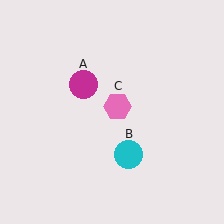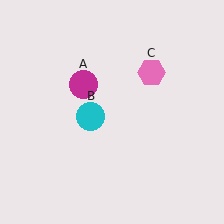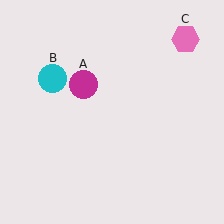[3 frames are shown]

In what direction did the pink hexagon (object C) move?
The pink hexagon (object C) moved up and to the right.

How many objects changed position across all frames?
2 objects changed position: cyan circle (object B), pink hexagon (object C).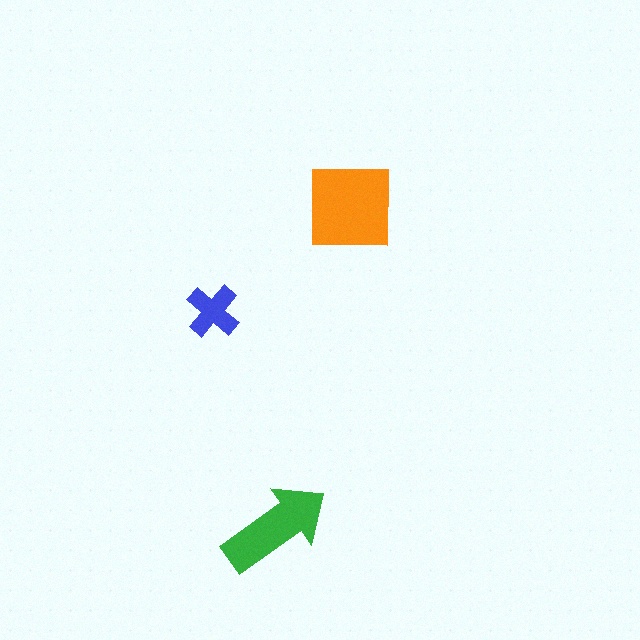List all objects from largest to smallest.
The orange square, the green arrow, the blue cross.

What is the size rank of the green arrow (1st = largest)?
2nd.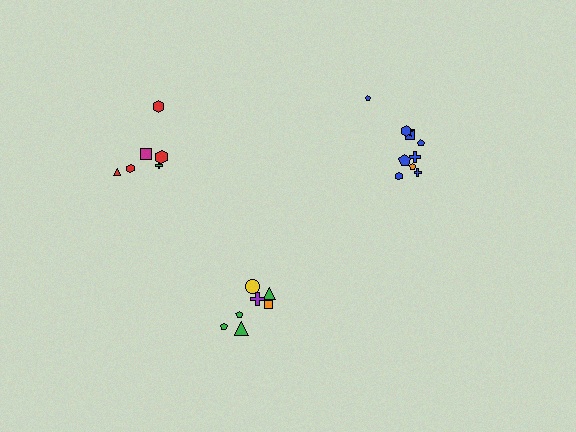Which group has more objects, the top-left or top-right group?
The top-right group.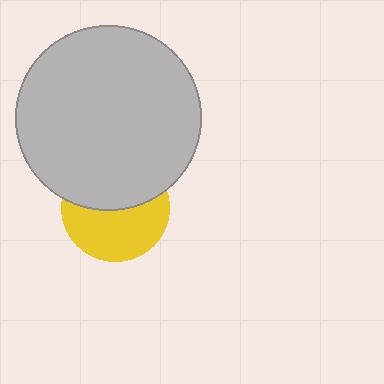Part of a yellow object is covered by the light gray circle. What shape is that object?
It is a circle.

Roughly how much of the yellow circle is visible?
About half of it is visible (roughly 53%).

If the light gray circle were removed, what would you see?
You would see the complete yellow circle.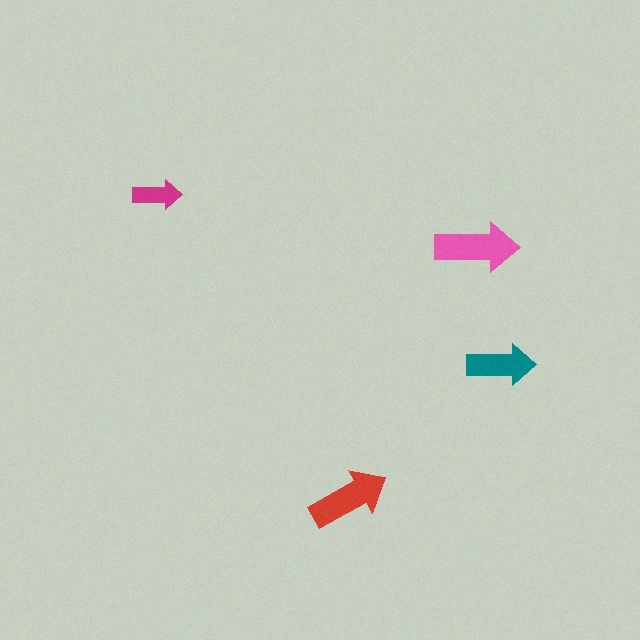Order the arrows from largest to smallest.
the pink one, the red one, the teal one, the magenta one.